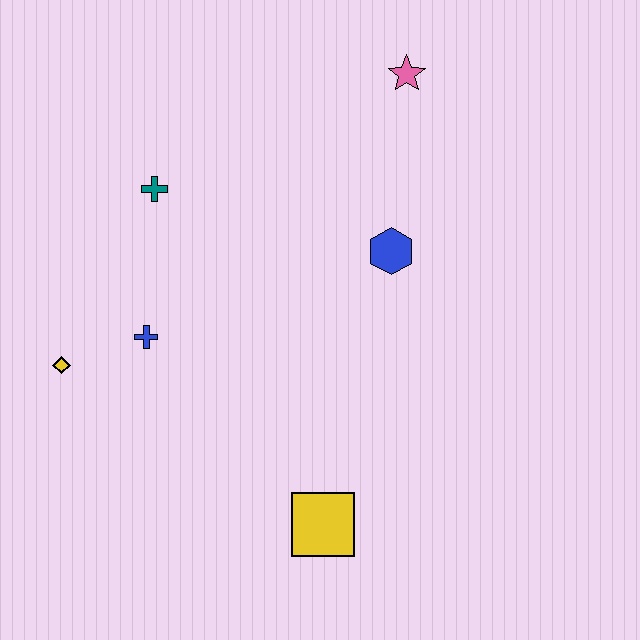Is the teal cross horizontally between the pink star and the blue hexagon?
No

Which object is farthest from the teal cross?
The yellow square is farthest from the teal cross.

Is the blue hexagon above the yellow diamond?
Yes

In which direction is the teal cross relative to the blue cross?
The teal cross is above the blue cross.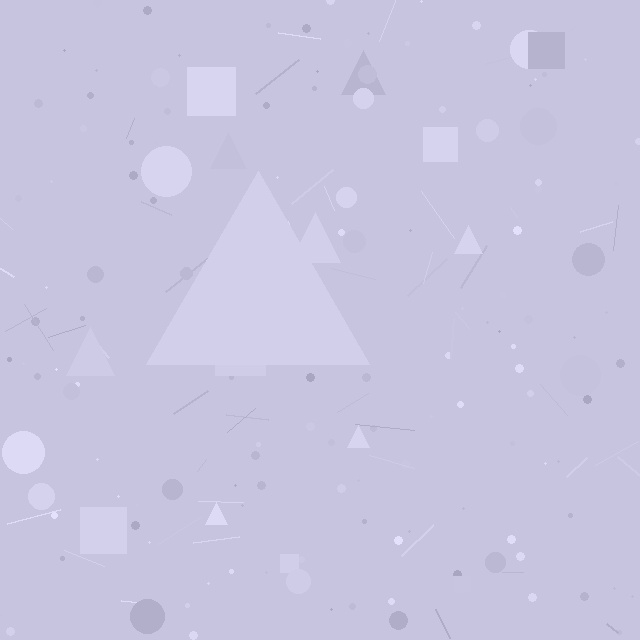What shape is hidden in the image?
A triangle is hidden in the image.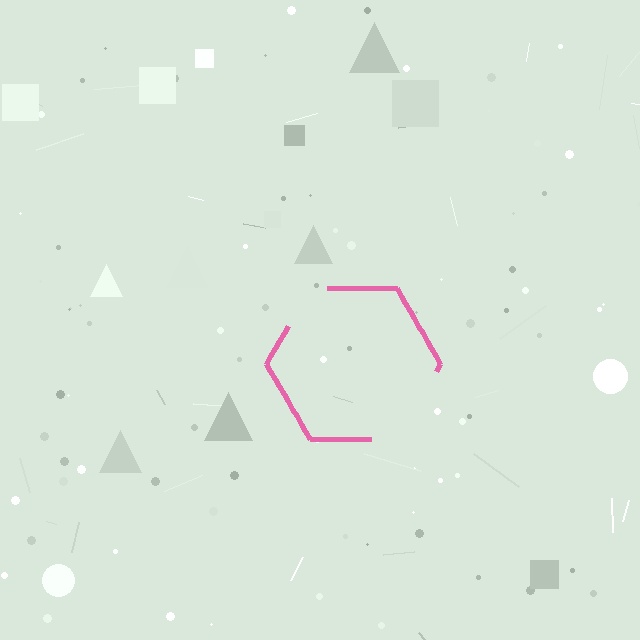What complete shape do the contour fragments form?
The contour fragments form a hexagon.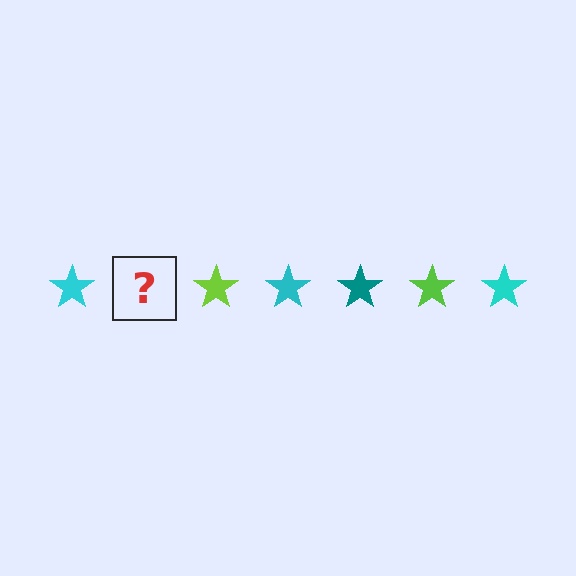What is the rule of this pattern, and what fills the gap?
The rule is that the pattern cycles through cyan, teal, lime stars. The gap should be filled with a teal star.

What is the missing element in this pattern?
The missing element is a teal star.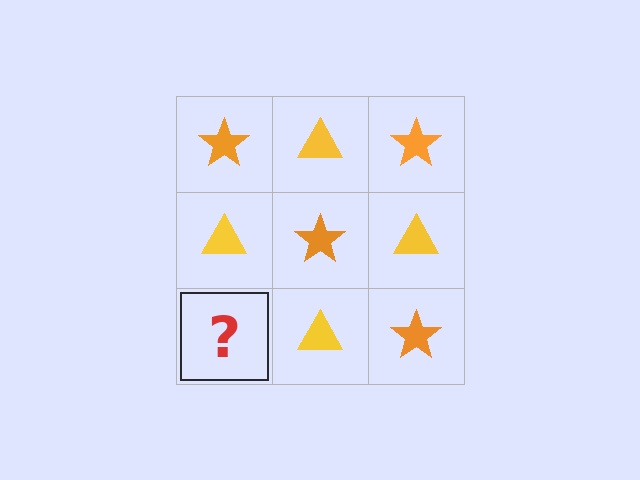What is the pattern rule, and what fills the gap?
The rule is that it alternates orange star and yellow triangle in a checkerboard pattern. The gap should be filled with an orange star.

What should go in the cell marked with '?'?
The missing cell should contain an orange star.